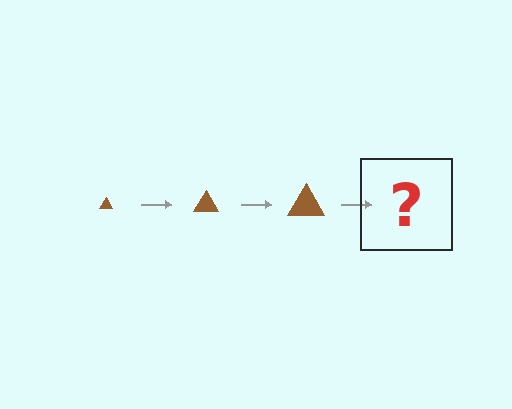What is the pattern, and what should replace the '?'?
The pattern is that the triangle gets progressively larger each step. The '?' should be a brown triangle, larger than the previous one.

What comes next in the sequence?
The next element should be a brown triangle, larger than the previous one.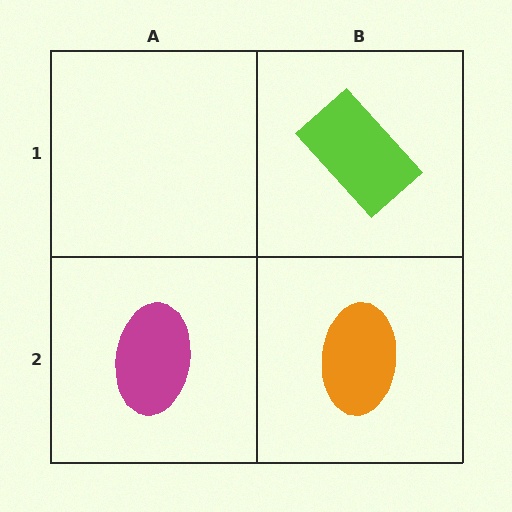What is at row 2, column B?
An orange ellipse.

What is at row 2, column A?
A magenta ellipse.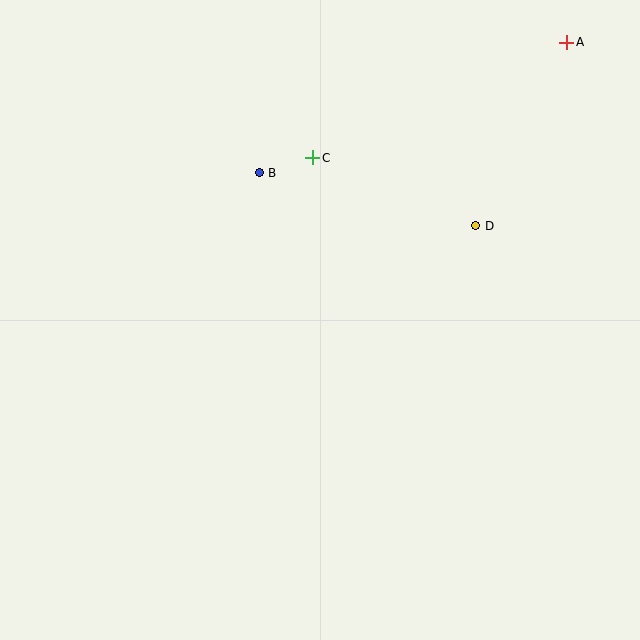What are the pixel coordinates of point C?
Point C is at (313, 158).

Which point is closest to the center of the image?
Point B at (259, 173) is closest to the center.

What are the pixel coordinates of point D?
Point D is at (476, 226).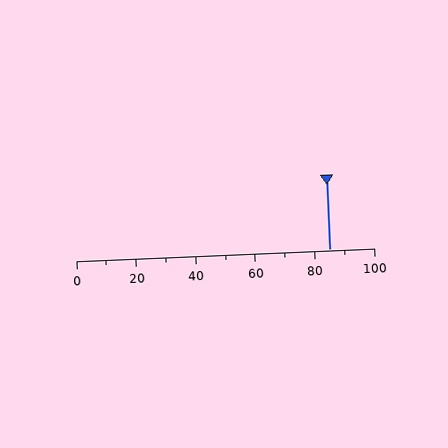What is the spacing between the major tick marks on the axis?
The major ticks are spaced 20 apart.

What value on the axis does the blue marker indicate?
The marker indicates approximately 85.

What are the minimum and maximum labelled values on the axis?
The axis runs from 0 to 100.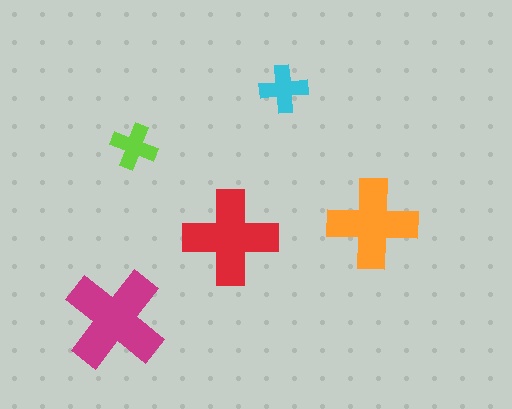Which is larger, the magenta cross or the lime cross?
The magenta one.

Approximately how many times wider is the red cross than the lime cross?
About 2 times wider.